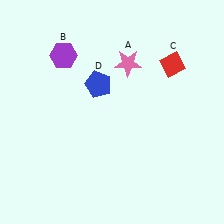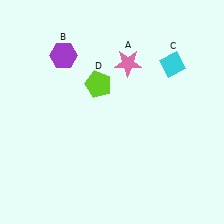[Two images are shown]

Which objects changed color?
C changed from red to cyan. D changed from blue to lime.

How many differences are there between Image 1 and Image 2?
There are 2 differences between the two images.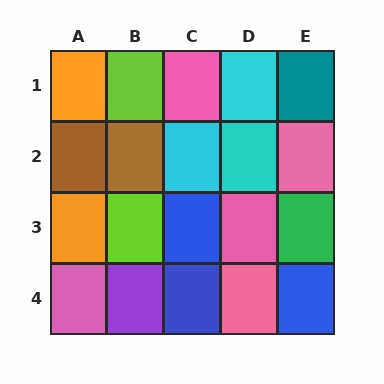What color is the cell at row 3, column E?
Green.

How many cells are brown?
2 cells are brown.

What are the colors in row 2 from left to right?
Brown, brown, cyan, cyan, pink.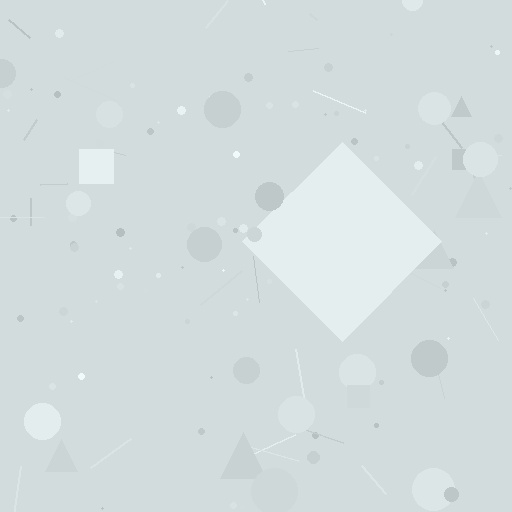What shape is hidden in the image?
A diamond is hidden in the image.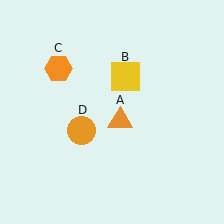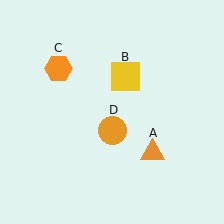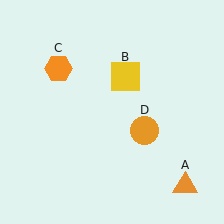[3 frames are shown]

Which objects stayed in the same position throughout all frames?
Yellow square (object B) and orange hexagon (object C) remained stationary.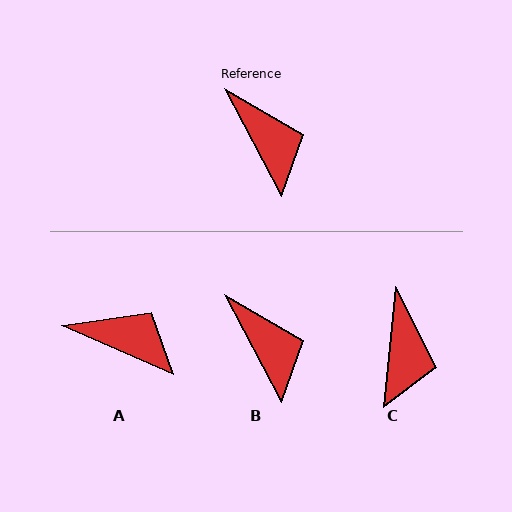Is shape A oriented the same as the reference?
No, it is off by about 39 degrees.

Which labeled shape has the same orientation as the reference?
B.